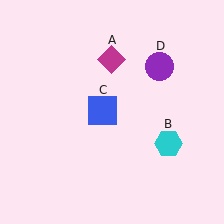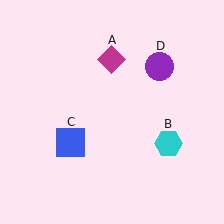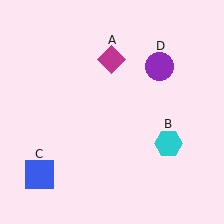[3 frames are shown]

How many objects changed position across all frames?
1 object changed position: blue square (object C).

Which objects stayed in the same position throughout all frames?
Magenta diamond (object A) and cyan hexagon (object B) and purple circle (object D) remained stationary.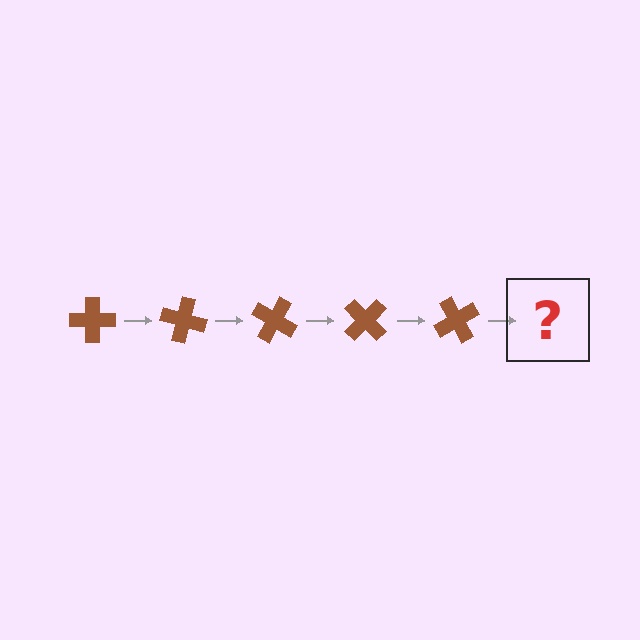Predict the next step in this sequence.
The next step is a brown cross rotated 75 degrees.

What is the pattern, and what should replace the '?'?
The pattern is that the cross rotates 15 degrees each step. The '?' should be a brown cross rotated 75 degrees.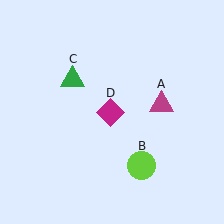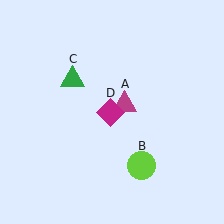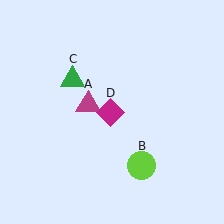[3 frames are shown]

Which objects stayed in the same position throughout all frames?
Lime circle (object B) and green triangle (object C) and magenta diamond (object D) remained stationary.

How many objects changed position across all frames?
1 object changed position: magenta triangle (object A).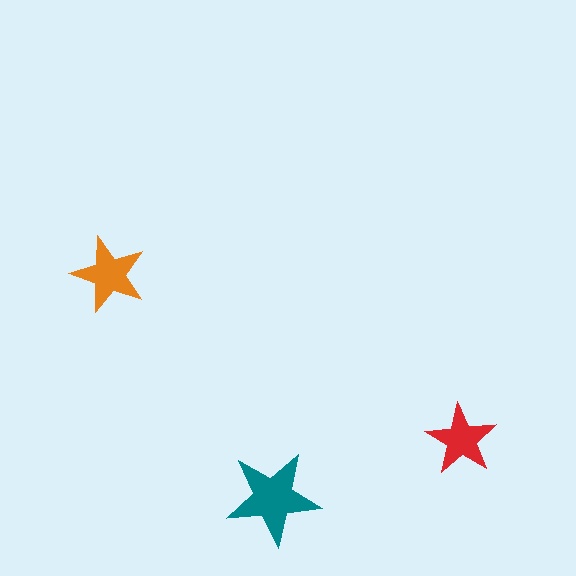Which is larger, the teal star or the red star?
The teal one.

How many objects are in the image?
There are 3 objects in the image.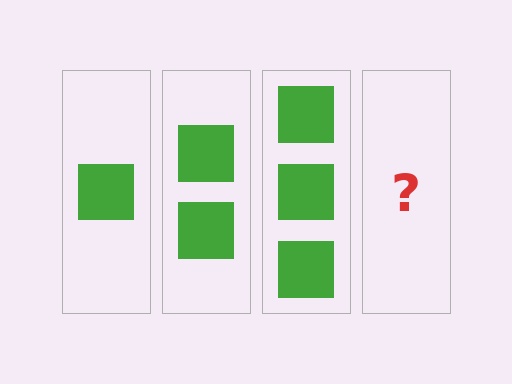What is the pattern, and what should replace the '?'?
The pattern is that each step adds one more square. The '?' should be 4 squares.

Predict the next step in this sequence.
The next step is 4 squares.